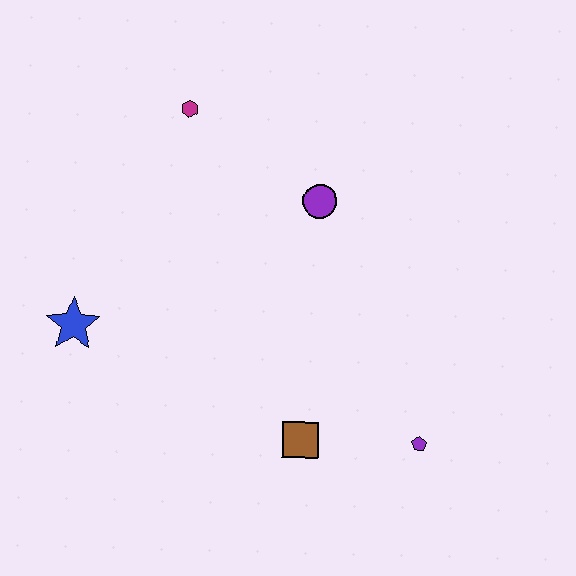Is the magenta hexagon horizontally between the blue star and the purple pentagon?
Yes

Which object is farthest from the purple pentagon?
The magenta hexagon is farthest from the purple pentagon.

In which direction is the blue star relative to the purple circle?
The blue star is to the left of the purple circle.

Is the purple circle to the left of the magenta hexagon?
No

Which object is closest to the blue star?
The magenta hexagon is closest to the blue star.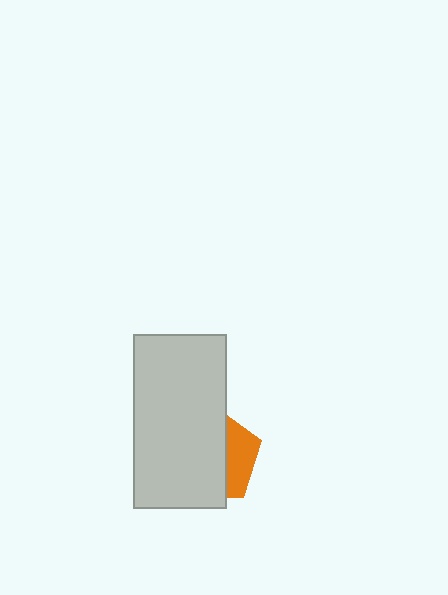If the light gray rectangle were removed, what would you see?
You would see the complete orange pentagon.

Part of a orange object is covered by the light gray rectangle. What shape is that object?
It is a pentagon.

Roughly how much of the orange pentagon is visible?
A small part of it is visible (roughly 30%).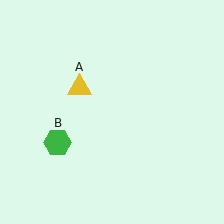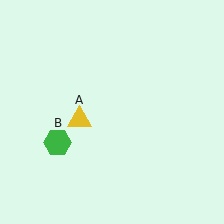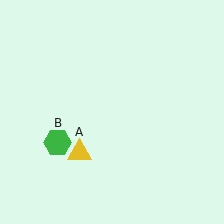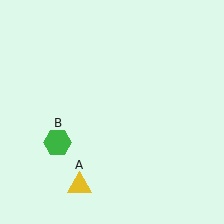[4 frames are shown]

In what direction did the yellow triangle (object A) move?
The yellow triangle (object A) moved down.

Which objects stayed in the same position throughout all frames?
Green hexagon (object B) remained stationary.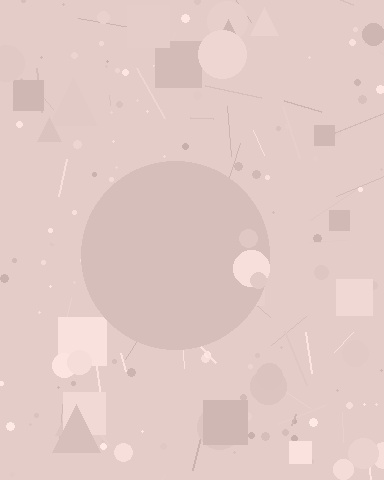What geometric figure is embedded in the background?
A circle is embedded in the background.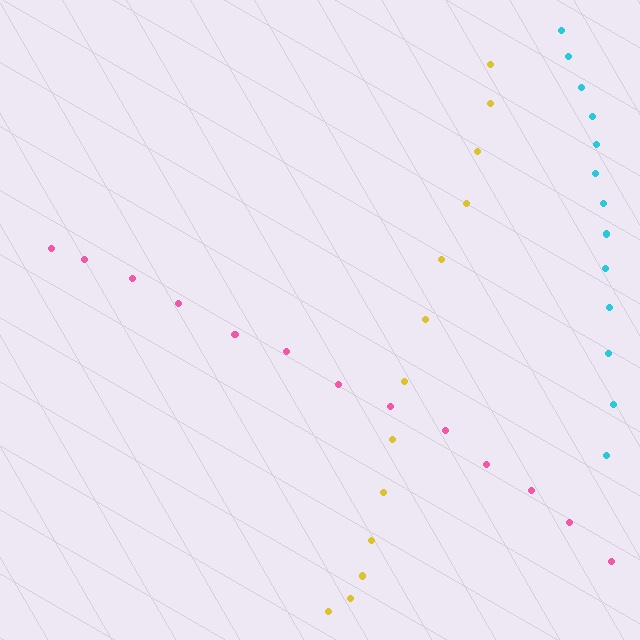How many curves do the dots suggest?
There are 3 distinct paths.